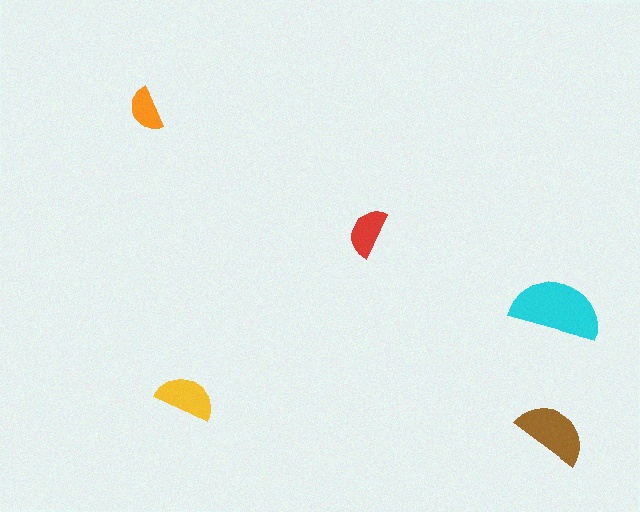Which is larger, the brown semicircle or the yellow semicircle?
The brown one.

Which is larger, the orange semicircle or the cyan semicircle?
The cyan one.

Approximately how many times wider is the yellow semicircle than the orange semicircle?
About 1.5 times wider.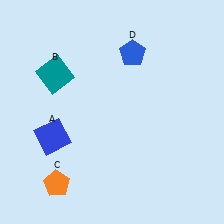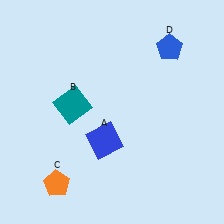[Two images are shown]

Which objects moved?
The objects that moved are: the blue square (A), the teal square (B), the blue pentagon (D).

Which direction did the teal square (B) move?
The teal square (B) moved down.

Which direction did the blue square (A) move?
The blue square (A) moved right.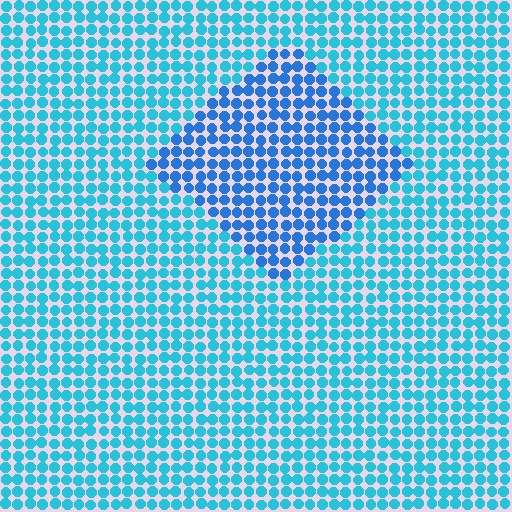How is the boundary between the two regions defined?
The boundary is defined purely by a slight shift in hue (about 26 degrees). Spacing, size, and orientation are identical on both sides.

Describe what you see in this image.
The image is filled with small cyan elements in a uniform arrangement. A diamond-shaped region is visible where the elements are tinted to a slightly different hue, forming a subtle color boundary.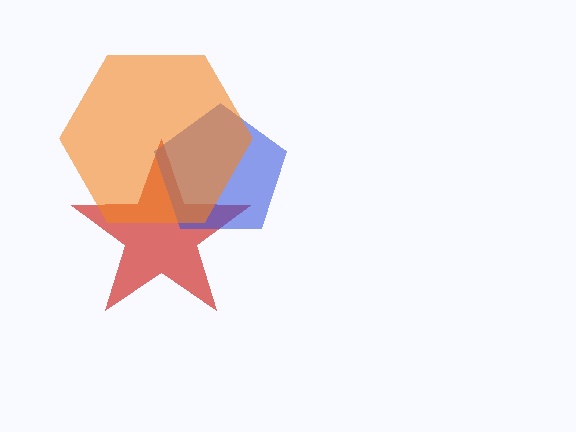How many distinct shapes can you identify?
There are 3 distinct shapes: a red star, a blue pentagon, an orange hexagon.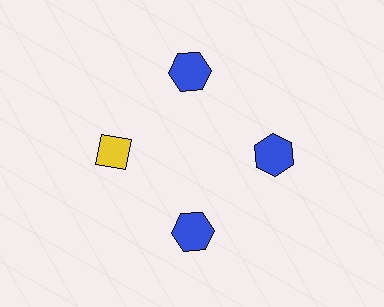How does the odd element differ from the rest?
It differs in both color (yellow instead of blue) and shape (diamond instead of hexagon).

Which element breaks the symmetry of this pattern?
The yellow diamond at roughly the 9 o'clock position breaks the symmetry. All other shapes are blue hexagons.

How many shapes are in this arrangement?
There are 4 shapes arranged in a ring pattern.